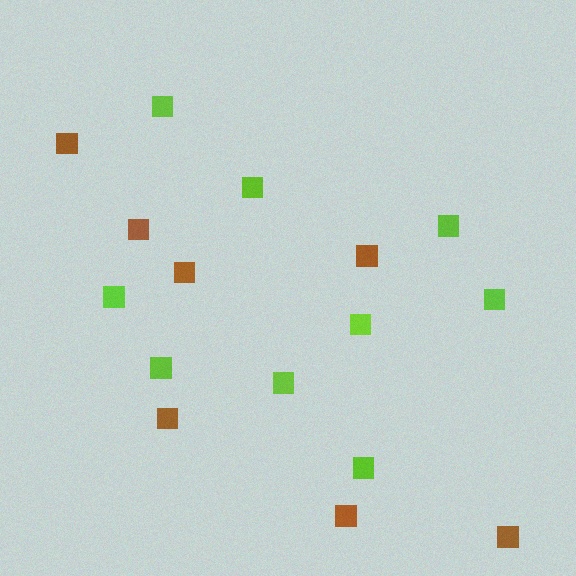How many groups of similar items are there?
There are 2 groups: one group of brown squares (7) and one group of lime squares (9).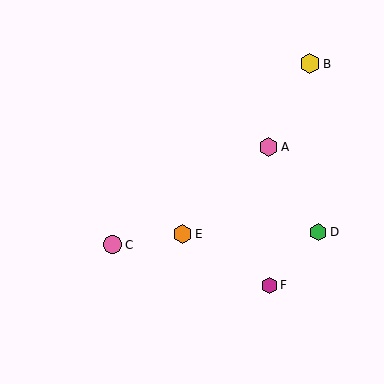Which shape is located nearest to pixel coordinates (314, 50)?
The yellow hexagon (labeled B) at (310, 64) is nearest to that location.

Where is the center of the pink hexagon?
The center of the pink hexagon is at (269, 147).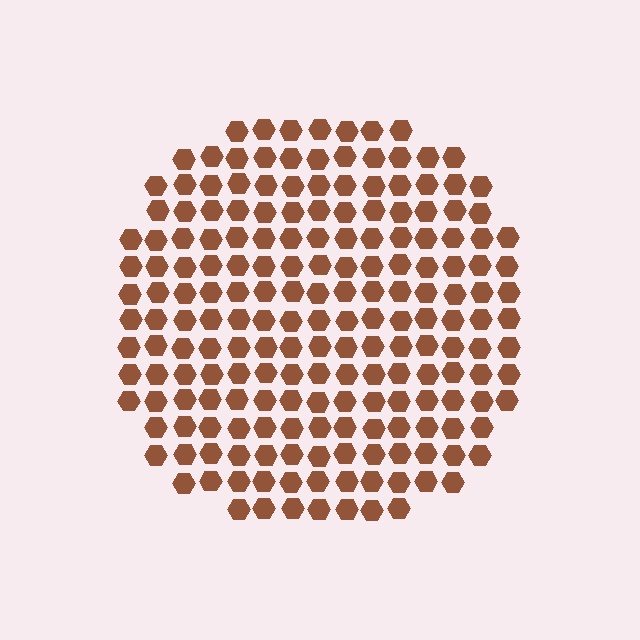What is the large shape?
The large shape is a circle.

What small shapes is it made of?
It is made of small hexagons.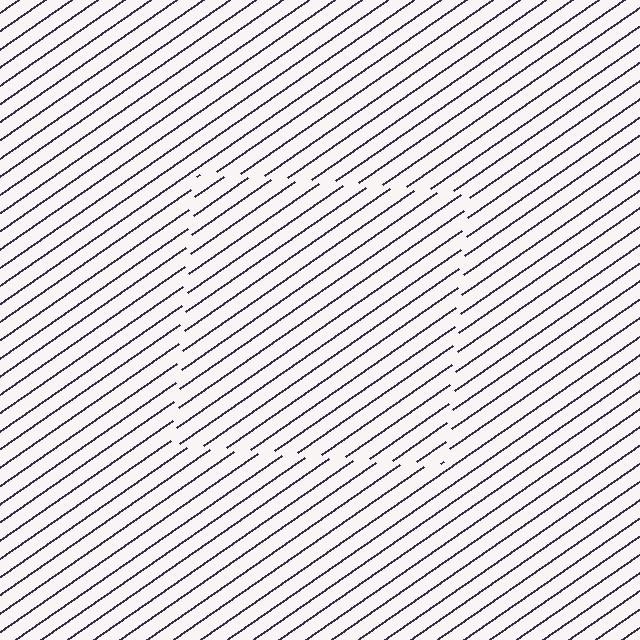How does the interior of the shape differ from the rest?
The interior of the shape contains the same grating, shifted by half a period — the contour is defined by the phase discontinuity where line-ends from the inner and outer gratings abut.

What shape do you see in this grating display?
An illusory square. The interior of the shape contains the same grating, shifted by half a period — the contour is defined by the phase discontinuity where line-ends from the inner and outer gratings abut.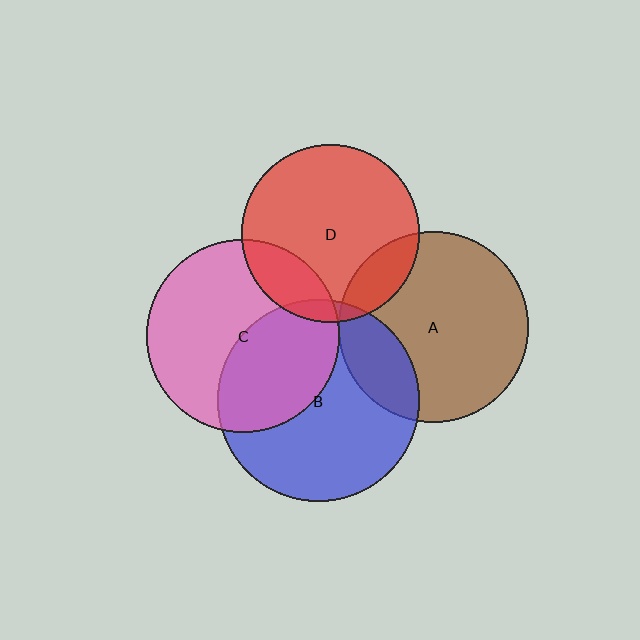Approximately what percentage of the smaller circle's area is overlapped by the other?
Approximately 5%.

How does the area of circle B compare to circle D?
Approximately 1.3 times.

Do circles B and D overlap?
Yes.